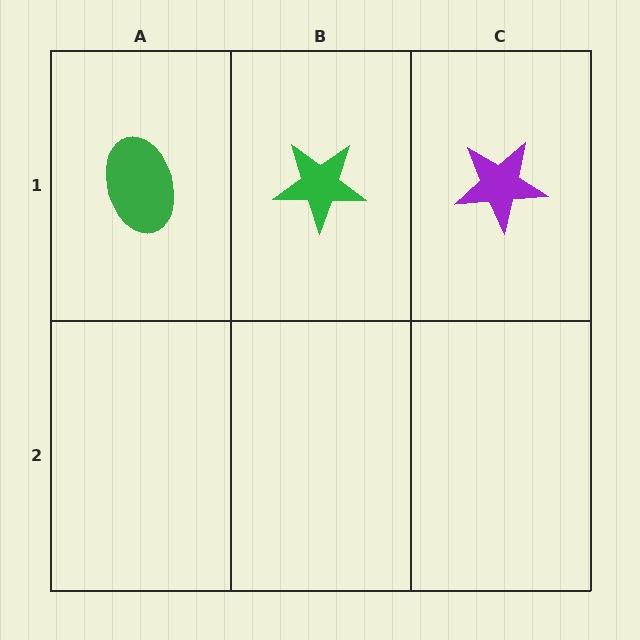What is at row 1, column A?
A green ellipse.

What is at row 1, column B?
A green star.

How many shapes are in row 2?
0 shapes.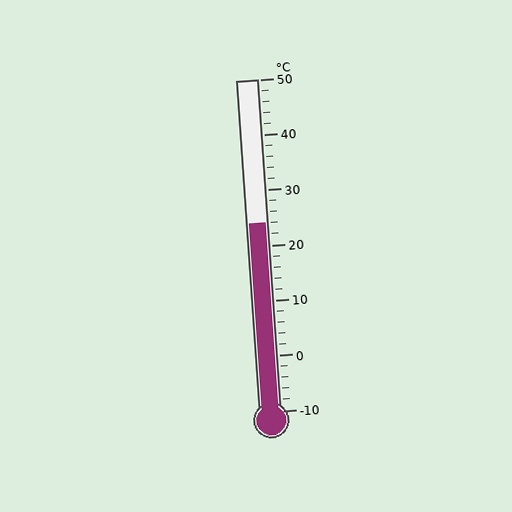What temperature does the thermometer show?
The thermometer shows approximately 24°C.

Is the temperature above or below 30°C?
The temperature is below 30°C.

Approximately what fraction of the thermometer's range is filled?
The thermometer is filled to approximately 55% of its range.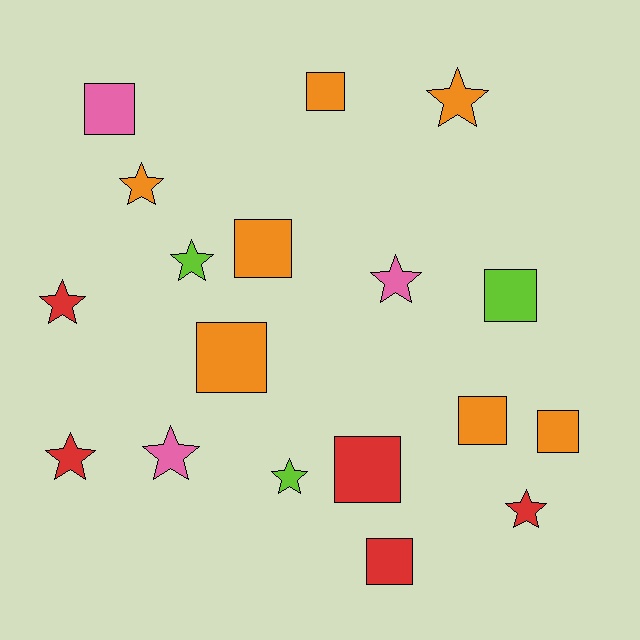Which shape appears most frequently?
Square, with 9 objects.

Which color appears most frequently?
Orange, with 7 objects.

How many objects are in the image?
There are 18 objects.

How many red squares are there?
There are 2 red squares.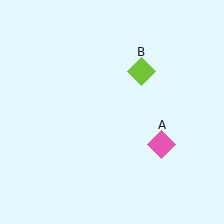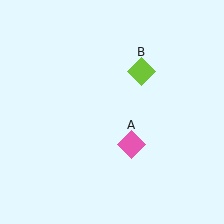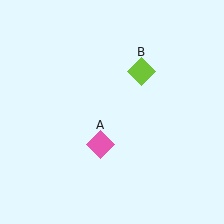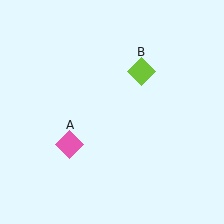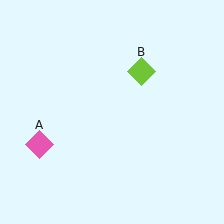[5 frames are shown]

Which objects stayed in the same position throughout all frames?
Lime diamond (object B) remained stationary.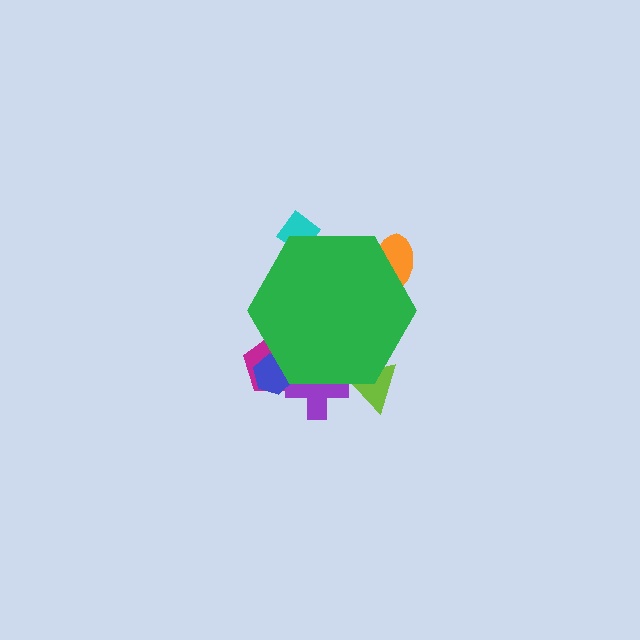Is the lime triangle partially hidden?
Yes, the lime triangle is partially hidden behind the green hexagon.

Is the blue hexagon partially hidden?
Yes, the blue hexagon is partially hidden behind the green hexagon.